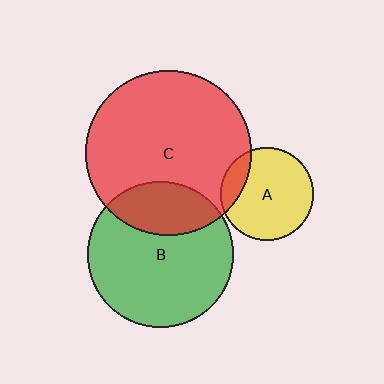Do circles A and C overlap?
Yes.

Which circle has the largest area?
Circle C (red).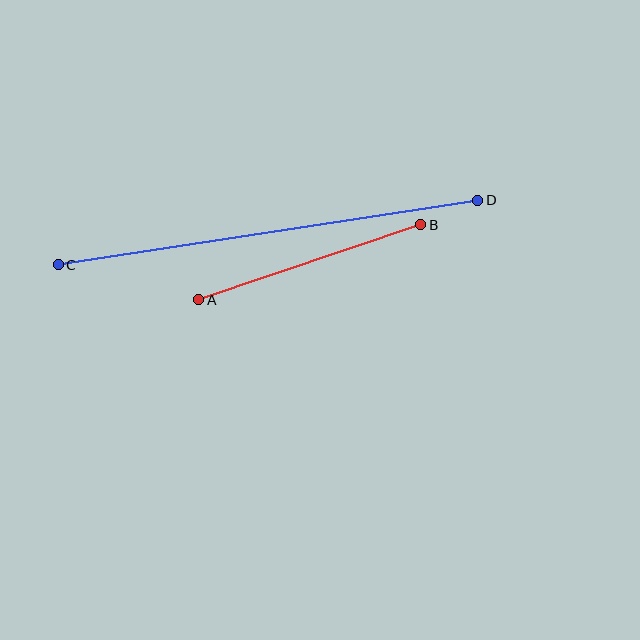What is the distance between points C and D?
The distance is approximately 425 pixels.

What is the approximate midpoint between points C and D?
The midpoint is at approximately (268, 232) pixels.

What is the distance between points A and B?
The distance is approximately 234 pixels.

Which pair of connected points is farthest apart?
Points C and D are farthest apart.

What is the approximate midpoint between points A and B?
The midpoint is at approximately (310, 262) pixels.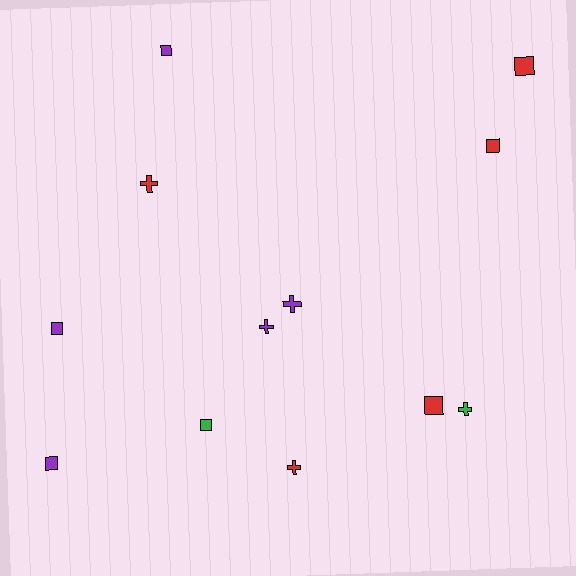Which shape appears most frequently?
Square, with 7 objects.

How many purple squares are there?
There are 3 purple squares.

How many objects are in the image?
There are 12 objects.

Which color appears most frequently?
Purple, with 5 objects.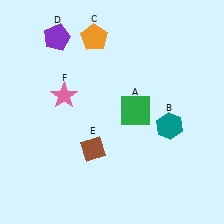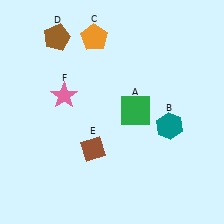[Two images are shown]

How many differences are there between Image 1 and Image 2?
There is 1 difference between the two images.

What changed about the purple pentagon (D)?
In Image 1, D is purple. In Image 2, it changed to brown.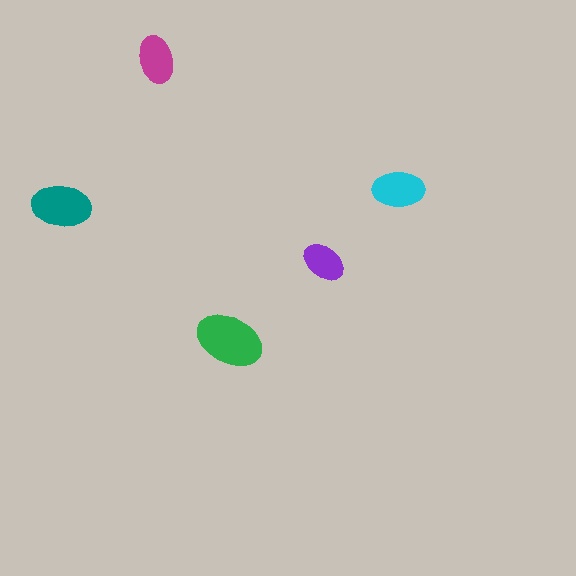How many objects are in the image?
There are 5 objects in the image.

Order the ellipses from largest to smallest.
the green one, the teal one, the cyan one, the magenta one, the purple one.